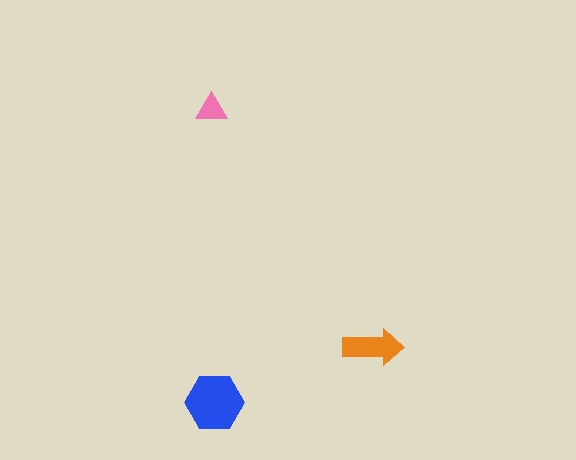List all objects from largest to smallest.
The blue hexagon, the orange arrow, the pink triangle.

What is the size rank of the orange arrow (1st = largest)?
2nd.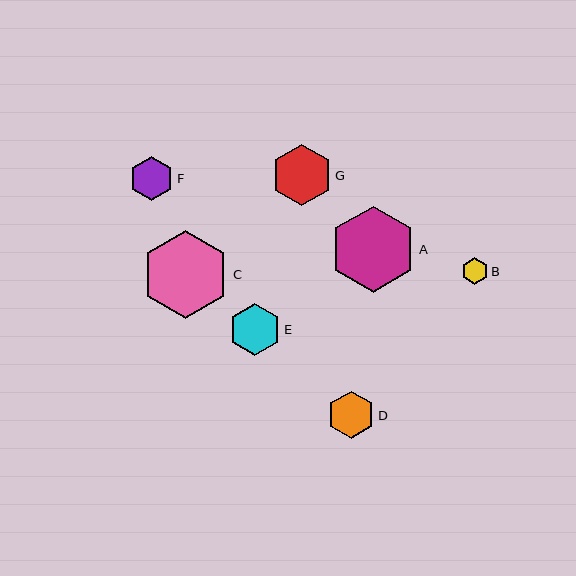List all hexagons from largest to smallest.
From largest to smallest: C, A, G, E, D, F, B.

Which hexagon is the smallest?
Hexagon B is the smallest with a size of approximately 27 pixels.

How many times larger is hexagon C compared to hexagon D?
Hexagon C is approximately 1.9 times the size of hexagon D.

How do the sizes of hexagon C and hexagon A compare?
Hexagon C and hexagon A are approximately the same size.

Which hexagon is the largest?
Hexagon C is the largest with a size of approximately 88 pixels.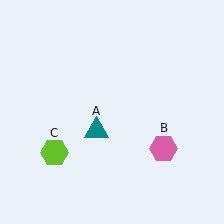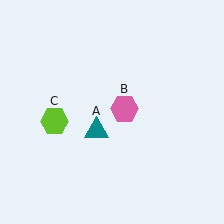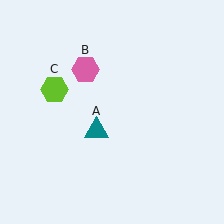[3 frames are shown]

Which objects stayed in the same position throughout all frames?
Teal triangle (object A) remained stationary.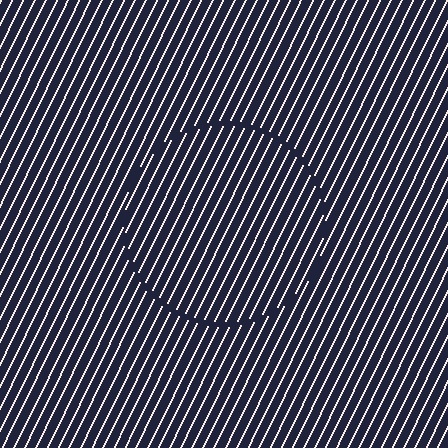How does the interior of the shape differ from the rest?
The interior of the shape contains the same grating, shifted by half a period — the contour is defined by the phase discontinuity where line-ends from the inner and outer gratings abut.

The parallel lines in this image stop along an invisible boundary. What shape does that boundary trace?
An illusory circle. The interior of the shape contains the same grating, shifted by half a period — the contour is defined by the phase discontinuity where line-ends from the inner and outer gratings abut.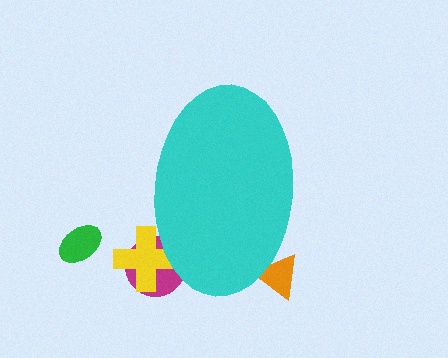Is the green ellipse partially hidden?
No, the green ellipse is fully visible.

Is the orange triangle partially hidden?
Yes, the orange triangle is partially hidden behind the cyan ellipse.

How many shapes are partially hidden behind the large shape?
3 shapes are partially hidden.